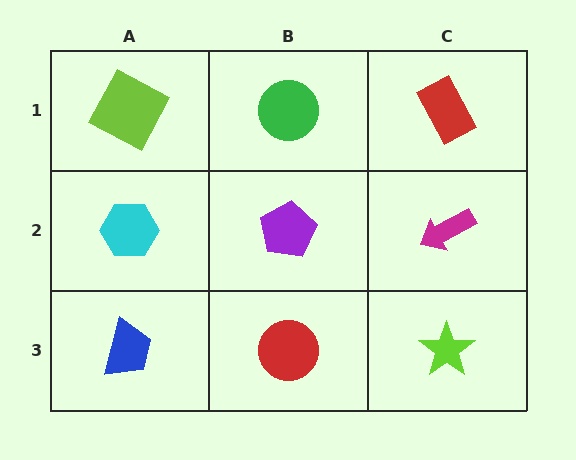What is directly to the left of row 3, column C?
A red circle.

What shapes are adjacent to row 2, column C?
A red rectangle (row 1, column C), a lime star (row 3, column C), a purple pentagon (row 2, column B).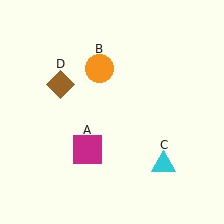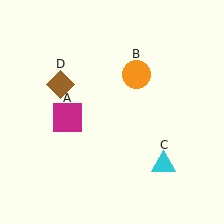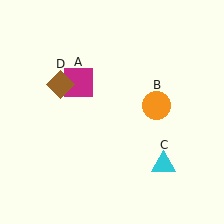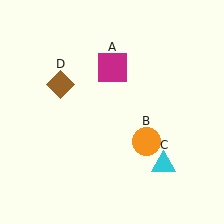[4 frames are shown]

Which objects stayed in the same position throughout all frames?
Cyan triangle (object C) and brown diamond (object D) remained stationary.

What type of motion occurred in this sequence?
The magenta square (object A), orange circle (object B) rotated clockwise around the center of the scene.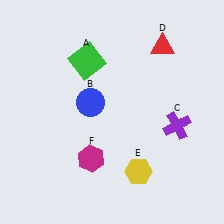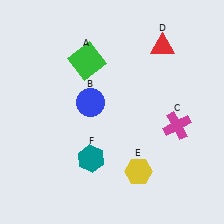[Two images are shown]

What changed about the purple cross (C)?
In Image 1, C is purple. In Image 2, it changed to magenta.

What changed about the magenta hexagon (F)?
In Image 1, F is magenta. In Image 2, it changed to teal.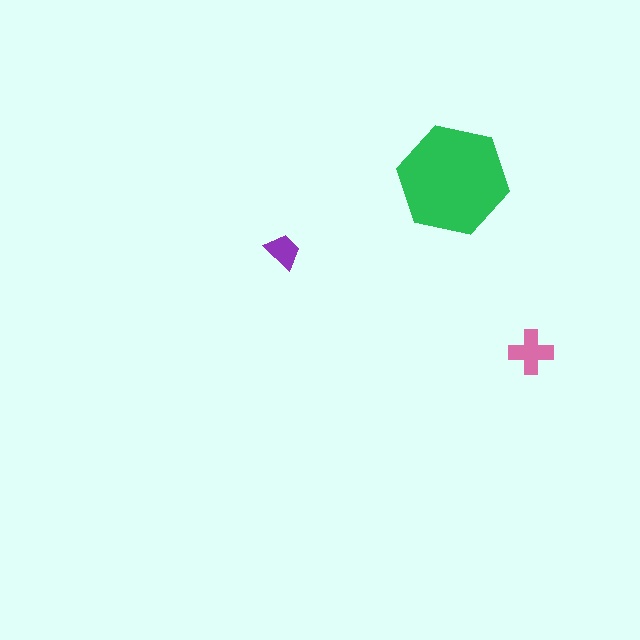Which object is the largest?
The green hexagon.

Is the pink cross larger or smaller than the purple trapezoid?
Larger.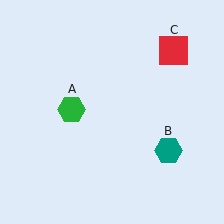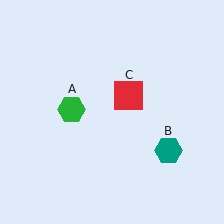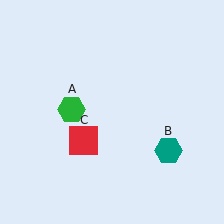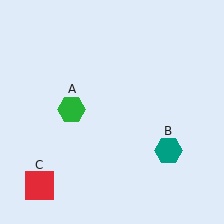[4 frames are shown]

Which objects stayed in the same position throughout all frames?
Green hexagon (object A) and teal hexagon (object B) remained stationary.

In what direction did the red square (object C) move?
The red square (object C) moved down and to the left.